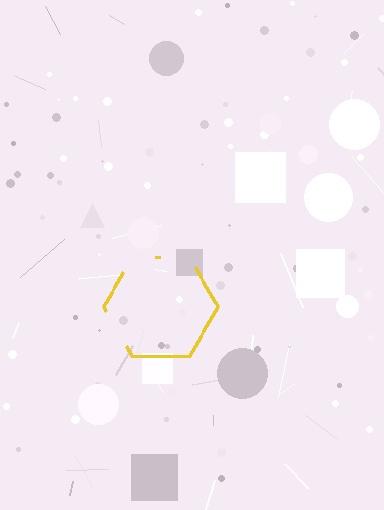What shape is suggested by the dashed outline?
The dashed outline suggests a hexagon.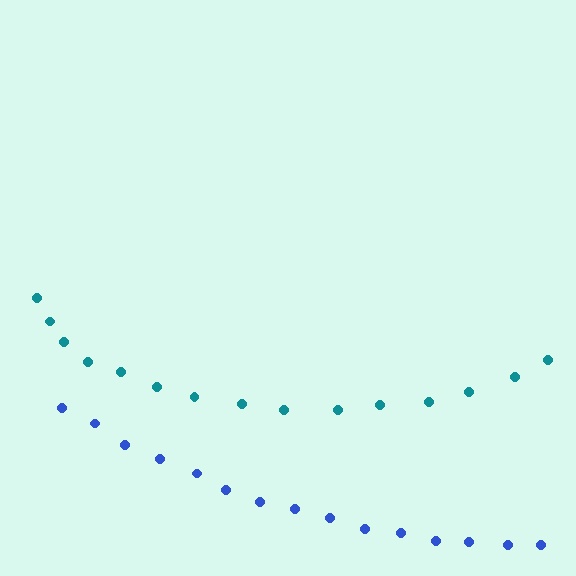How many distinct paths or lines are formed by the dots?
There are 2 distinct paths.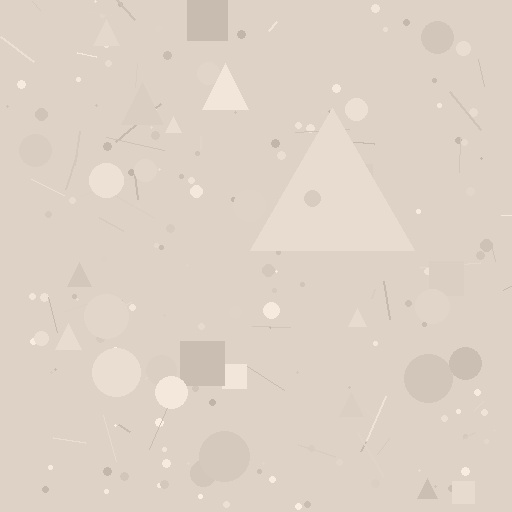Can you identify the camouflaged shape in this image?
The camouflaged shape is a triangle.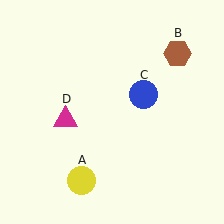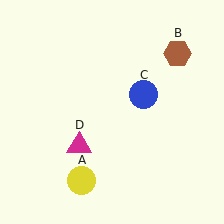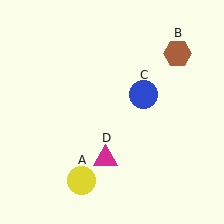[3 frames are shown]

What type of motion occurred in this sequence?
The magenta triangle (object D) rotated counterclockwise around the center of the scene.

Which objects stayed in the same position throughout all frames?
Yellow circle (object A) and brown hexagon (object B) and blue circle (object C) remained stationary.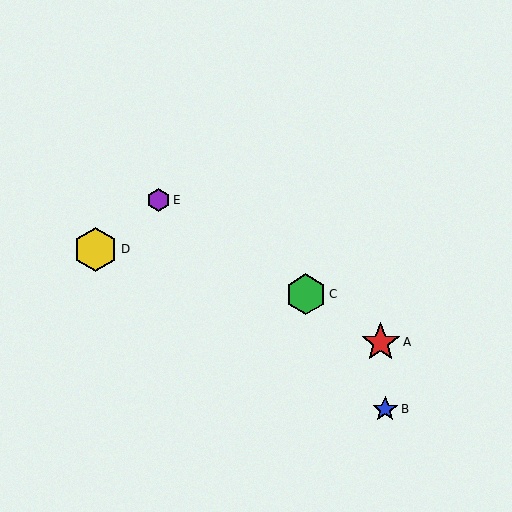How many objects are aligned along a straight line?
3 objects (A, C, E) are aligned along a straight line.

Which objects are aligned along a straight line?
Objects A, C, E are aligned along a straight line.